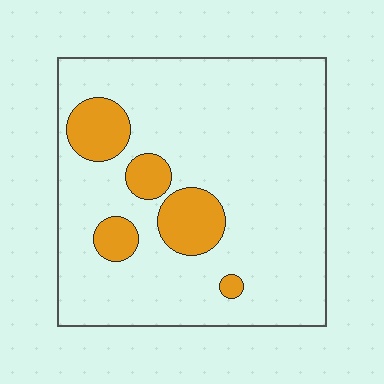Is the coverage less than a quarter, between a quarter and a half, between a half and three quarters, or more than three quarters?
Less than a quarter.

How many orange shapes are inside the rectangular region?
5.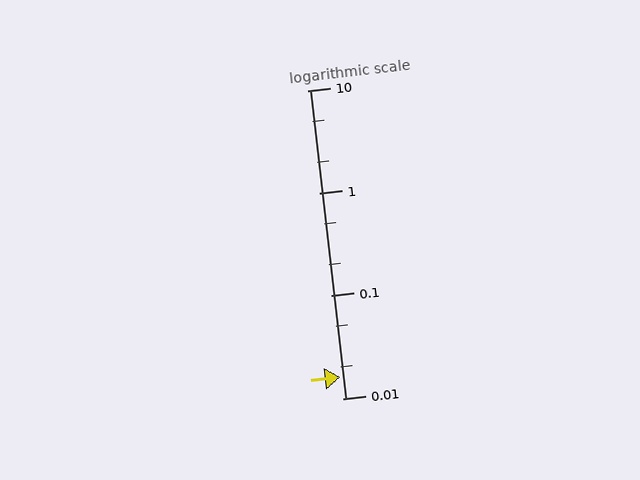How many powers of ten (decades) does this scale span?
The scale spans 3 decades, from 0.01 to 10.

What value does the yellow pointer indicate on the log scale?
The pointer indicates approximately 0.016.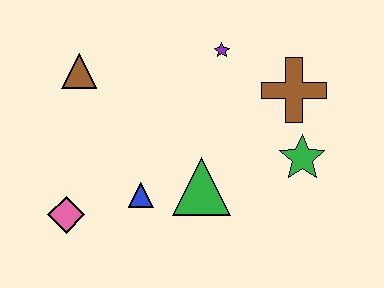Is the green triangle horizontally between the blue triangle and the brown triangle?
No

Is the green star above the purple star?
No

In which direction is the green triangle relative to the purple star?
The green triangle is below the purple star.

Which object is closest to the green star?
The brown cross is closest to the green star.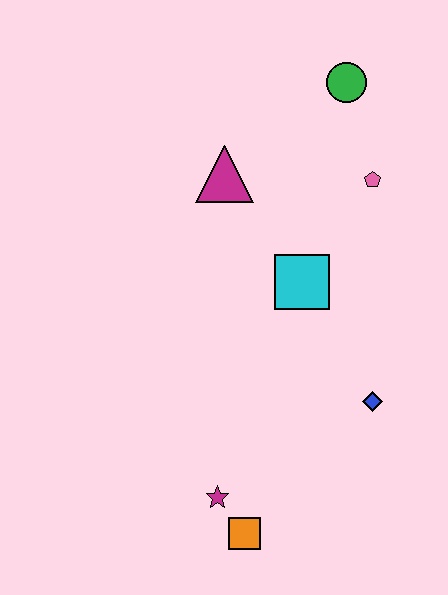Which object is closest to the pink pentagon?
The green circle is closest to the pink pentagon.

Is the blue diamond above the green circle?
No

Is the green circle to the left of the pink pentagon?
Yes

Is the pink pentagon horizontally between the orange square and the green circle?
No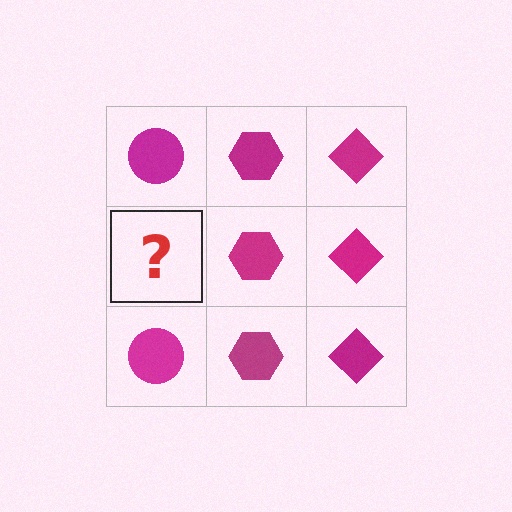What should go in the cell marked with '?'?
The missing cell should contain a magenta circle.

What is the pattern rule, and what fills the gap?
The rule is that each column has a consistent shape. The gap should be filled with a magenta circle.